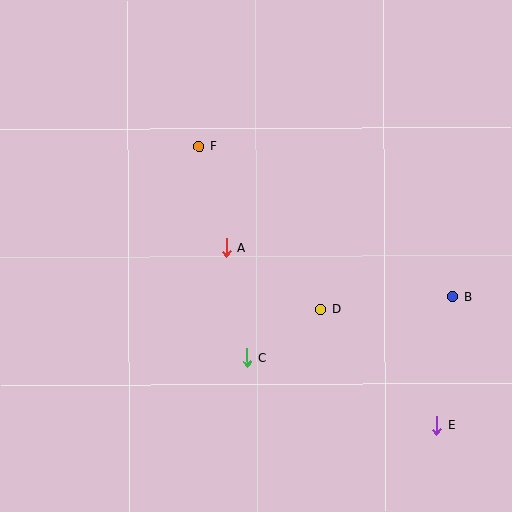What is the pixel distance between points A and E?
The distance between A and E is 275 pixels.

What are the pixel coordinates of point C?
Point C is at (247, 358).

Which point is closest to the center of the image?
Point A at (226, 248) is closest to the center.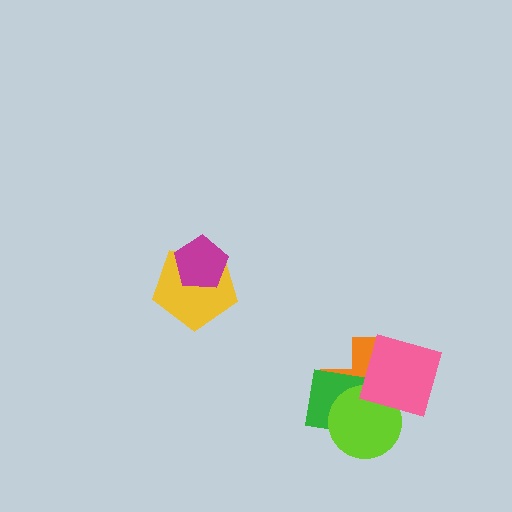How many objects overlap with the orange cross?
3 objects overlap with the orange cross.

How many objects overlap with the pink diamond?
2 objects overlap with the pink diamond.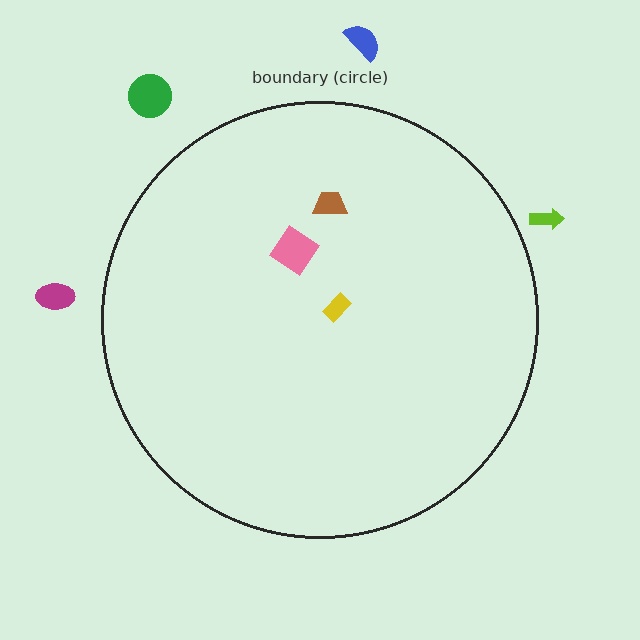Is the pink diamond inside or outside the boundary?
Inside.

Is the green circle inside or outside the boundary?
Outside.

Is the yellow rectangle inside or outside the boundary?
Inside.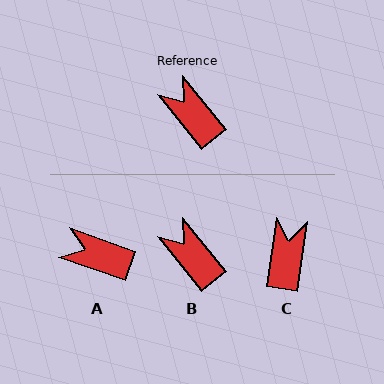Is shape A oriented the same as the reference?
No, it is off by about 32 degrees.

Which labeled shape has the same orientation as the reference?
B.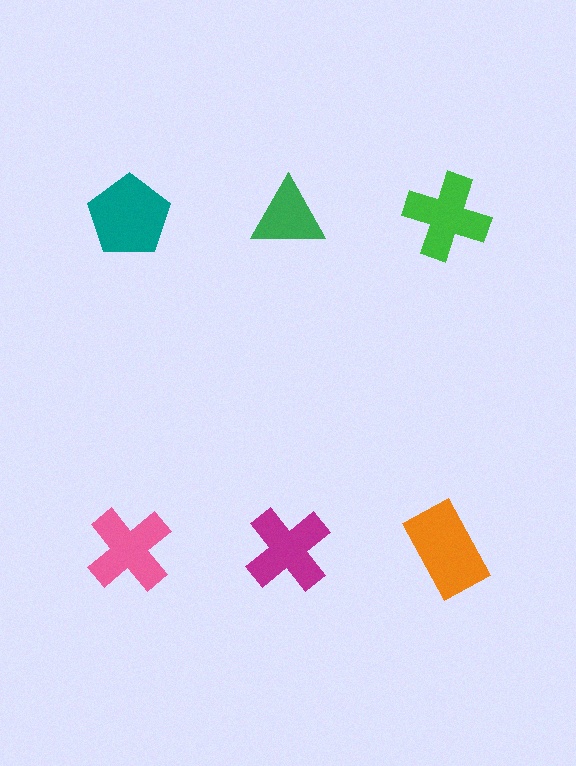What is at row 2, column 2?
A magenta cross.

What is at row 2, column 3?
An orange rectangle.